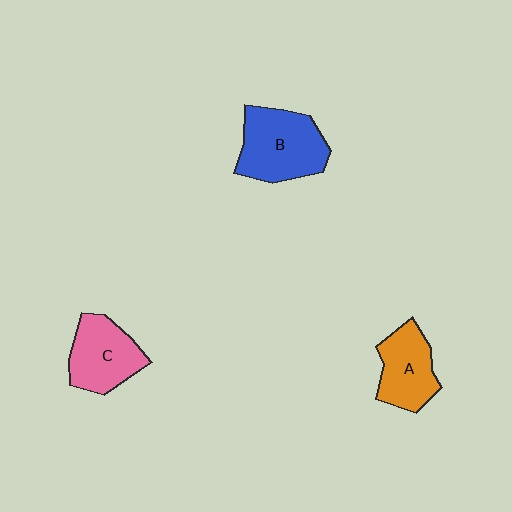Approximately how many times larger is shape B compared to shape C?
Approximately 1.2 times.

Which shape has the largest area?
Shape B (blue).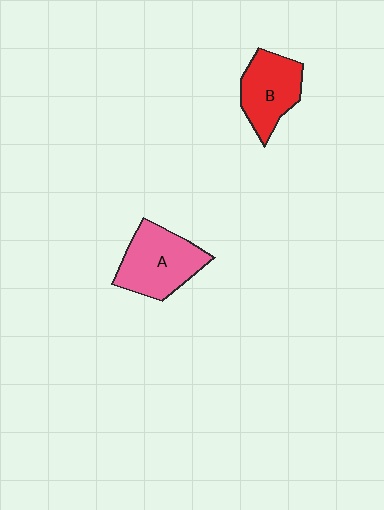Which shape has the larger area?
Shape A (pink).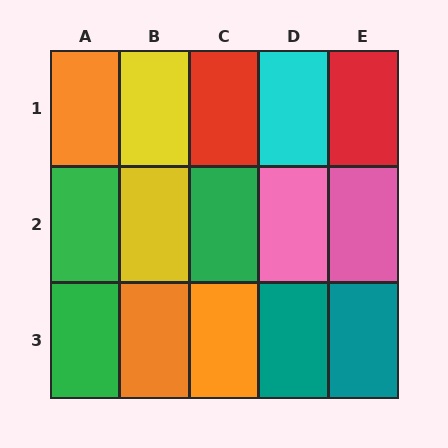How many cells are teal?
2 cells are teal.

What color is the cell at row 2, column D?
Pink.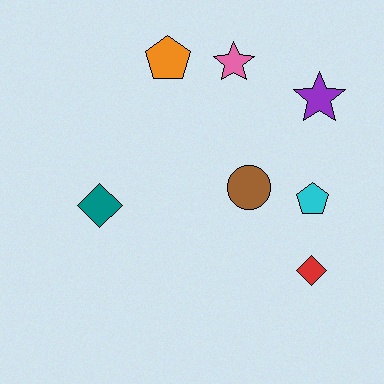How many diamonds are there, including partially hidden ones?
There are 2 diamonds.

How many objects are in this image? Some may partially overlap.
There are 7 objects.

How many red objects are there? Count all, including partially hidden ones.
There is 1 red object.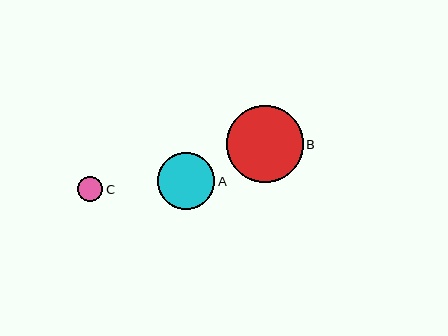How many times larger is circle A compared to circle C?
Circle A is approximately 2.3 times the size of circle C.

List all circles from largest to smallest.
From largest to smallest: B, A, C.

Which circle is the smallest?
Circle C is the smallest with a size of approximately 25 pixels.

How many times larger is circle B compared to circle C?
Circle B is approximately 3.0 times the size of circle C.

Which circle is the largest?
Circle B is the largest with a size of approximately 77 pixels.